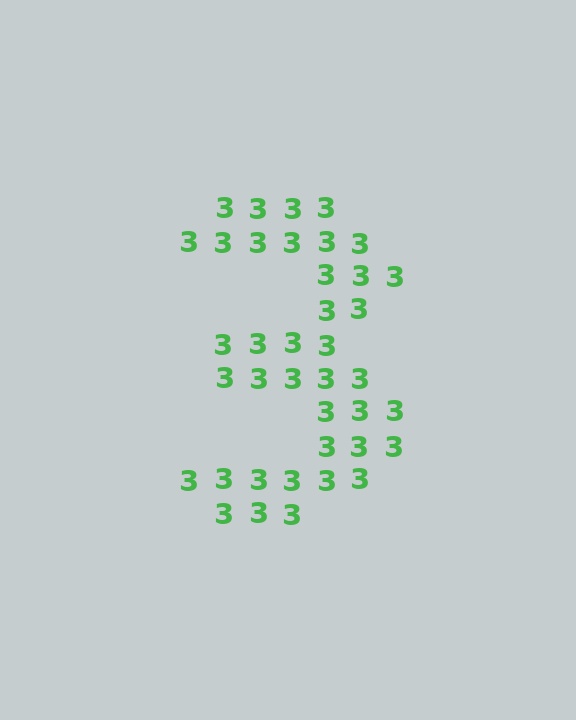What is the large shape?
The large shape is the digit 3.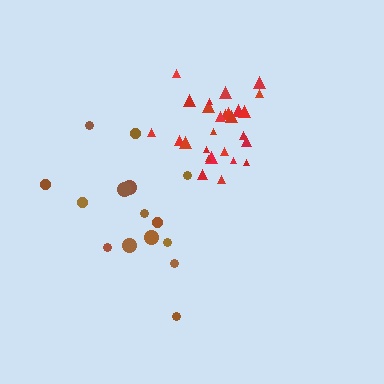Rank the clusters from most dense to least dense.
red, brown.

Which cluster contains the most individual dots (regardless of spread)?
Red (27).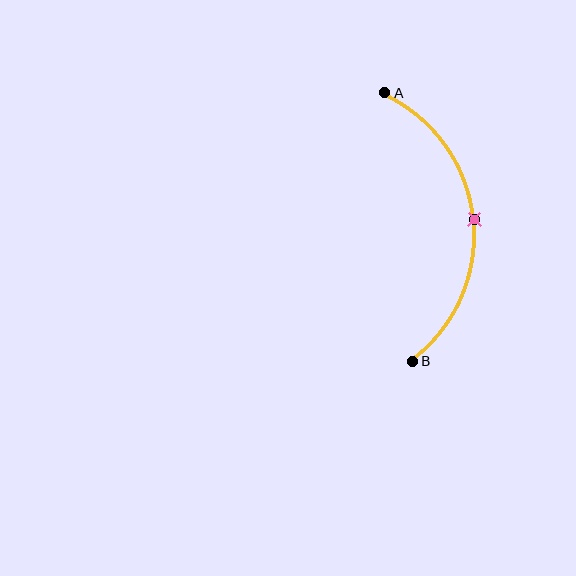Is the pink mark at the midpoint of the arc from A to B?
Yes. The pink mark lies on the arc at equal arc-length from both A and B — it is the arc midpoint.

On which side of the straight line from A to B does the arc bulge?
The arc bulges to the right of the straight line connecting A and B.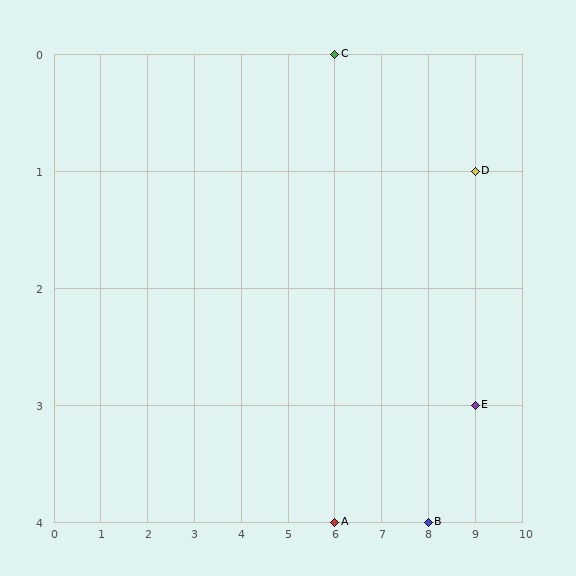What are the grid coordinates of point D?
Point D is at grid coordinates (9, 1).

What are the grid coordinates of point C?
Point C is at grid coordinates (6, 0).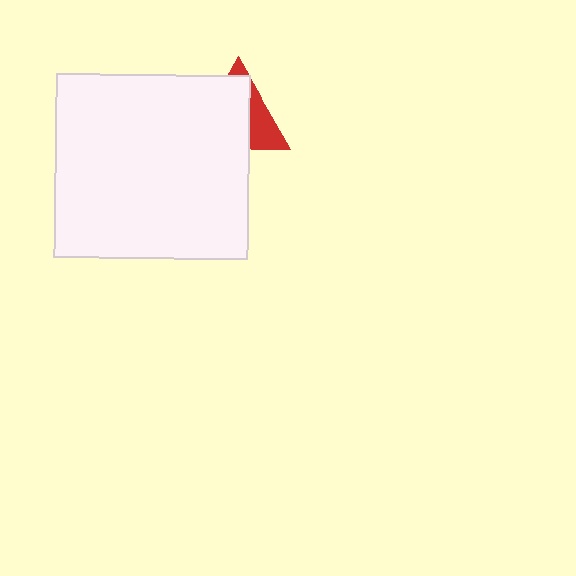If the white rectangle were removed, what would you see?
You would see the complete red triangle.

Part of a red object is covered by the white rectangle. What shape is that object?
It is a triangle.